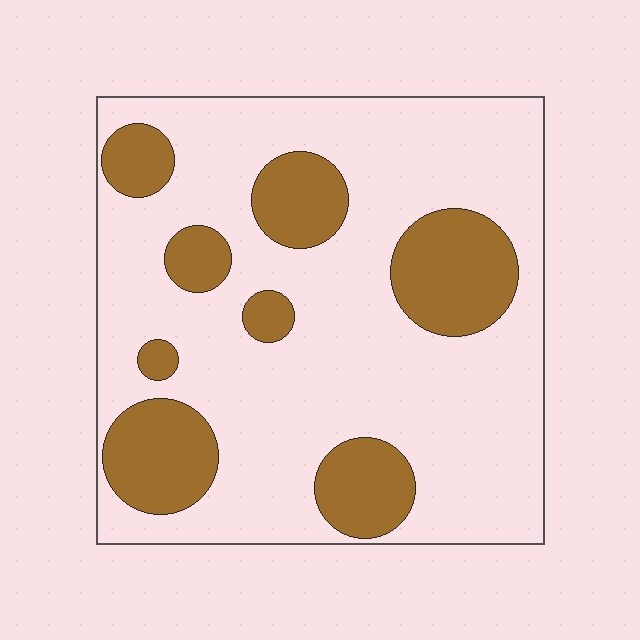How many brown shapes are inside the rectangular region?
8.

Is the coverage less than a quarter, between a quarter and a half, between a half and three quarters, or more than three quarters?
Between a quarter and a half.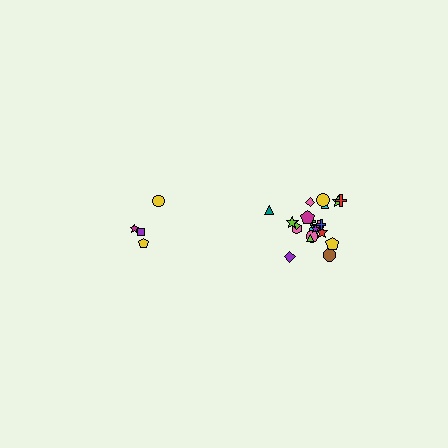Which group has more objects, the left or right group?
The right group.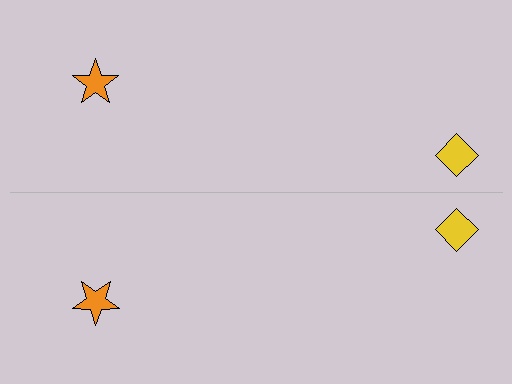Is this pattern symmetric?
Yes, this pattern has bilateral (reflection) symmetry.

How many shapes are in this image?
There are 4 shapes in this image.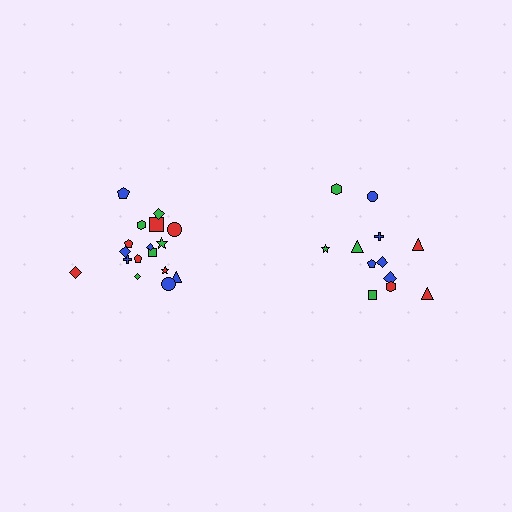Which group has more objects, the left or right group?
The left group.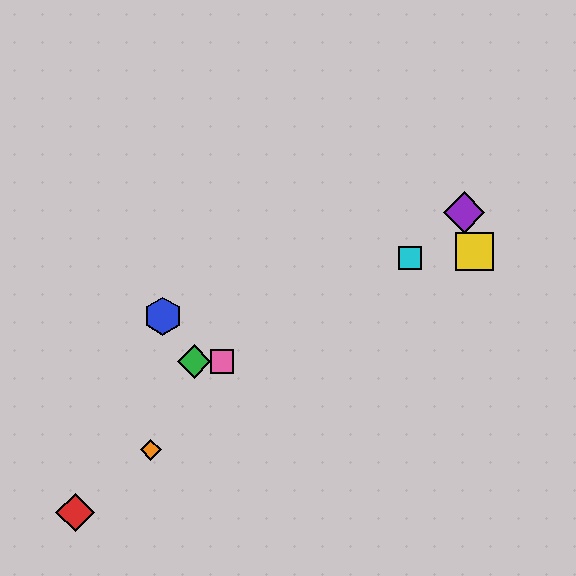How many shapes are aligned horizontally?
2 shapes (the green diamond, the pink square) are aligned horizontally.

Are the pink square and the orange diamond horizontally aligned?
No, the pink square is at y≈362 and the orange diamond is at y≈450.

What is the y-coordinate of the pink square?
The pink square is at y≈362.